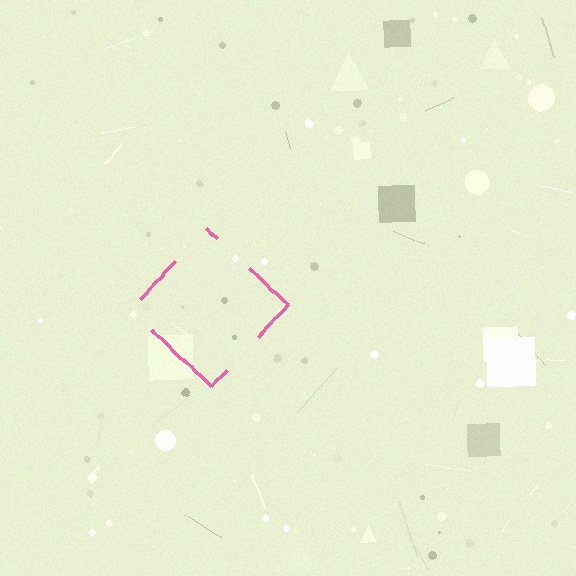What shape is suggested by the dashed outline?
The dashed outline suggests a diamond.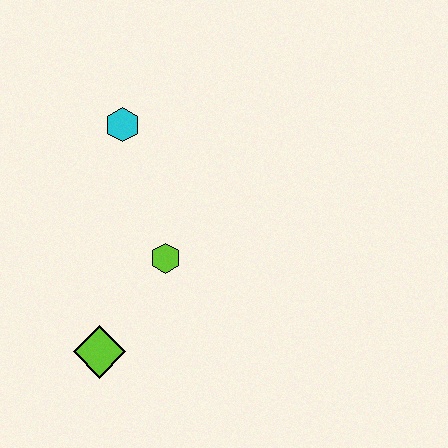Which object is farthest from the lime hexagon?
The cyan hexagon is farthest from the lime hexagon.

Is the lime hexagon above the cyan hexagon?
No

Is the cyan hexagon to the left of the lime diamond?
No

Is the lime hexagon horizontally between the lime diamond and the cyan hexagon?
No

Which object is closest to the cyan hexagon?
The lime hexagon is closest to the cyan hexagon.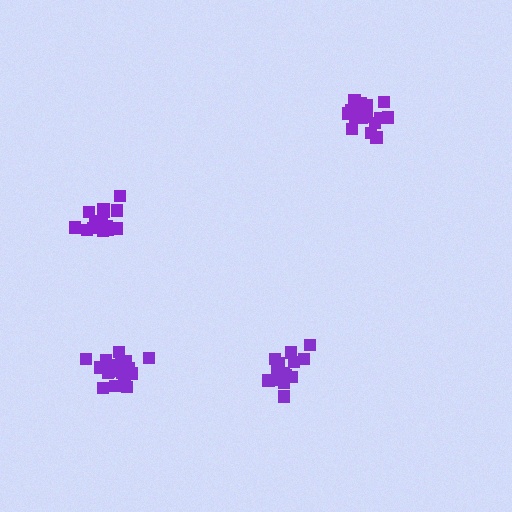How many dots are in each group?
Group 1: 17 dots, Group 2: 20 dots, Group 3: 15 dots, Group 4: 15 dots (67 total).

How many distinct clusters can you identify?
There are 4 distinct clusters.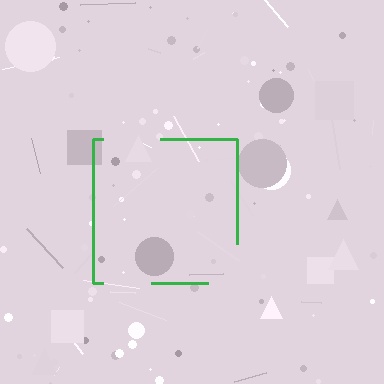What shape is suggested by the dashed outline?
The dashed outline suggests a square.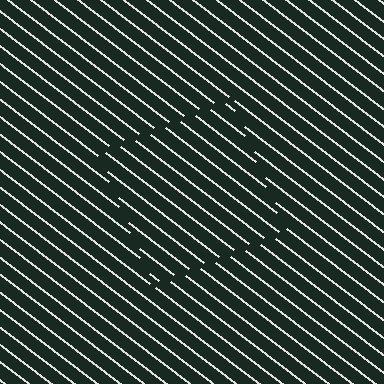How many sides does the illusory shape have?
4 sides — the line-ends trace a square.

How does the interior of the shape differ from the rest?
The interior of the shape contains the same grating, shifted by half a period — the contour is defined by the phase discontinuity where line-ends from the inner and outer gratings abut.